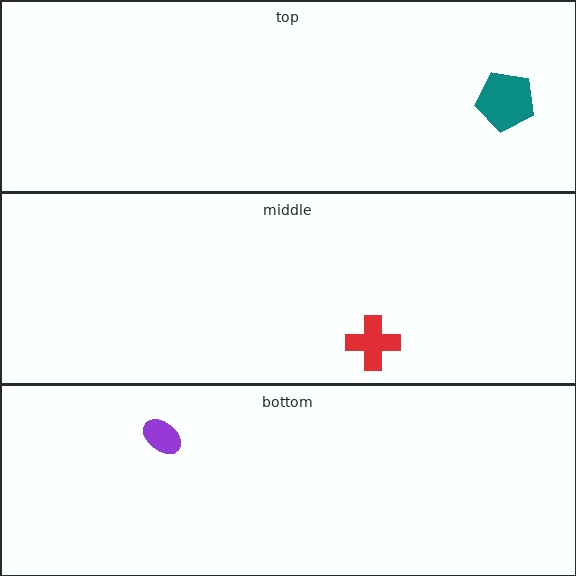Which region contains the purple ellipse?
The bottom region.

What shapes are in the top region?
The teal pentagon.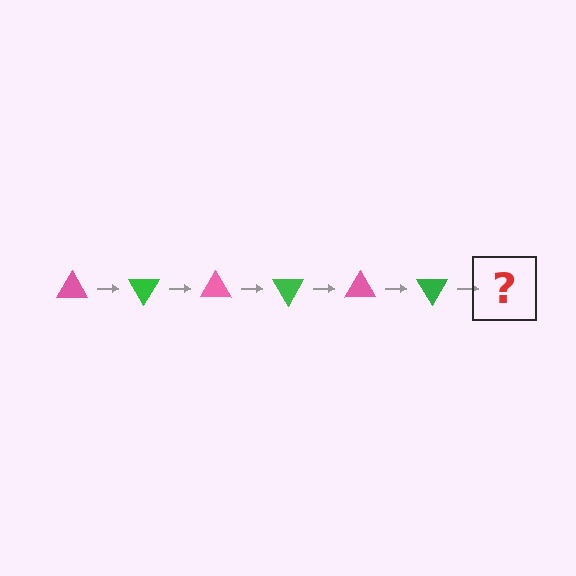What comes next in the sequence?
The next element should be a pink triangle, rotated 360 degrees from the start.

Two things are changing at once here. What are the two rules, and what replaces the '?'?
The two rules are that it rotates 60 degrees each step and the color cycles through pink and green. The '?' should be a pink triangle, rotated 360 degrees from the start.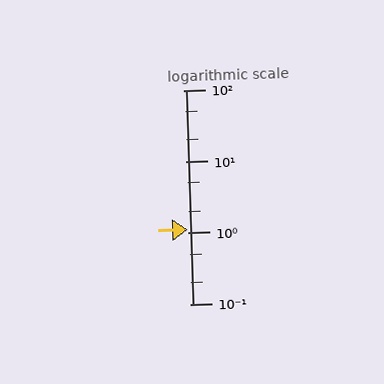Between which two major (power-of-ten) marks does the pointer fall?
The pointer is between 1 and 10.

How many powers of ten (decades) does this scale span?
The scale spans 3 decades, from 0.1 to 100.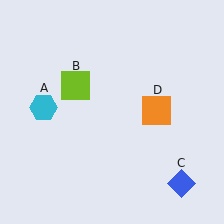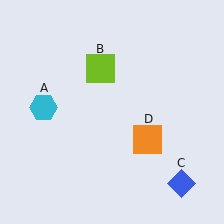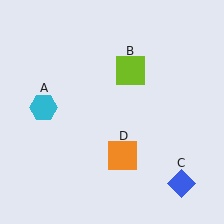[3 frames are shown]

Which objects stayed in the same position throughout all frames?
Cyan hexagon (object A) and blue diamond (object C) remained stationary.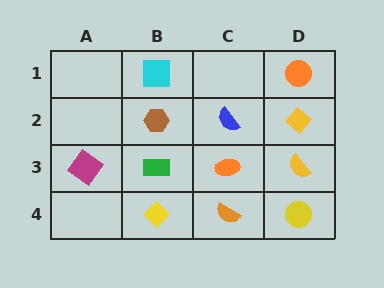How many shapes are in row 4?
3 shapes.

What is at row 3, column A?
A magenta diamond.